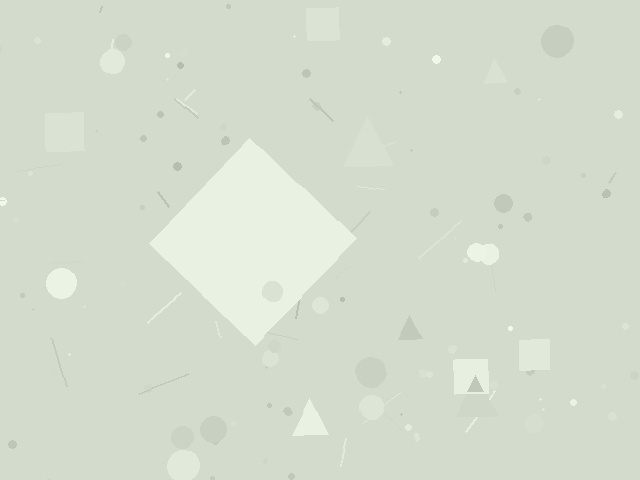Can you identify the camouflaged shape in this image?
The camouflaged shape is a diamond.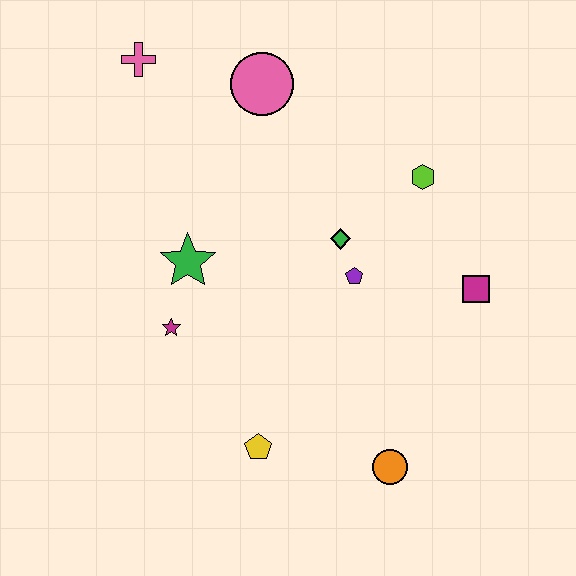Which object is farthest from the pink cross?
The orange circle is farthest from the pink cross.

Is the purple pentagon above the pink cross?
No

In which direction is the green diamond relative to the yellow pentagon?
The green diamond is above the yellow pentagon.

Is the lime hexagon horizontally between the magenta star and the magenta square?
Yes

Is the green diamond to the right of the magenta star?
Yes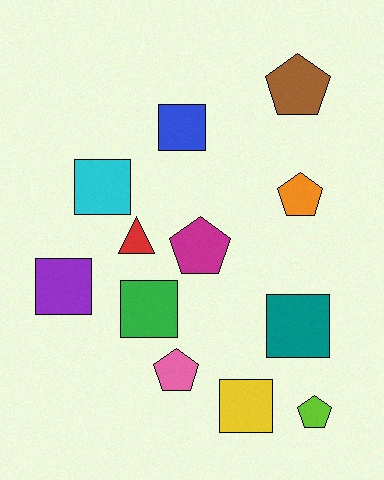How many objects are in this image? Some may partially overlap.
There are 12 objects.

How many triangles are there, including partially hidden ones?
There is 1 triangle.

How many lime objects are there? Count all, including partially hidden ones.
There is 1 lime object.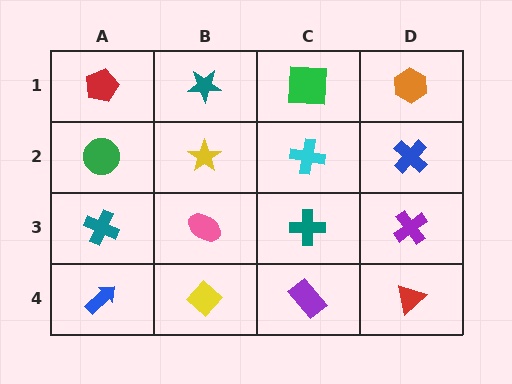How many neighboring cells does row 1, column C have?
3.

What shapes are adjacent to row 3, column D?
A blue cross (row 2, column D), a red triangle (row 4, column D), a teal cross (row 3, column C).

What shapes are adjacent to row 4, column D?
A purple cross (row 3, column D), a purple rectangle (row 4, column C).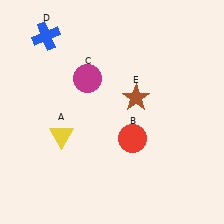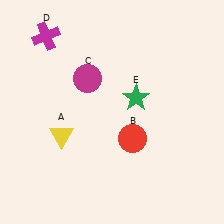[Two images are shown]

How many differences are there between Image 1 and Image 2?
There are 2 differences between the two images.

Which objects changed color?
D changed from blue to magenta. E changed from brown to green.